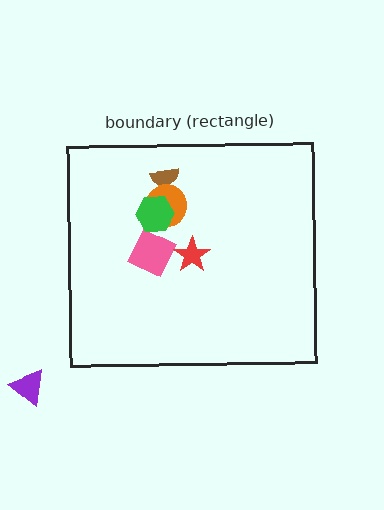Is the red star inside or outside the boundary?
Inside.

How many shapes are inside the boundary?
5 inside, 1 outside.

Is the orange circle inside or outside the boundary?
Inside.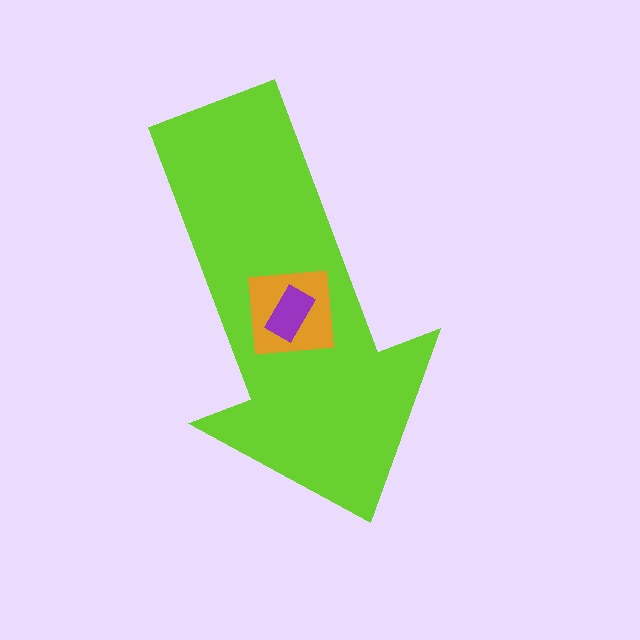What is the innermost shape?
The purple rectangle.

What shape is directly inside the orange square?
The purple rectangle.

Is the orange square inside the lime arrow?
Yes.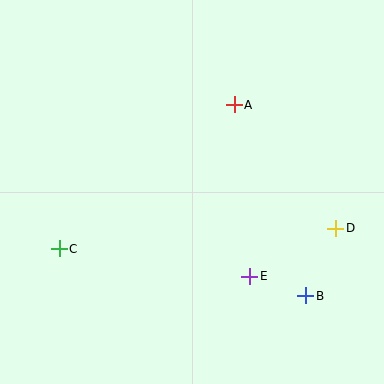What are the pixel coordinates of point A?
Point A is at (234, 105).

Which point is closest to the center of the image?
Point A at (234, 105) is closest to the center.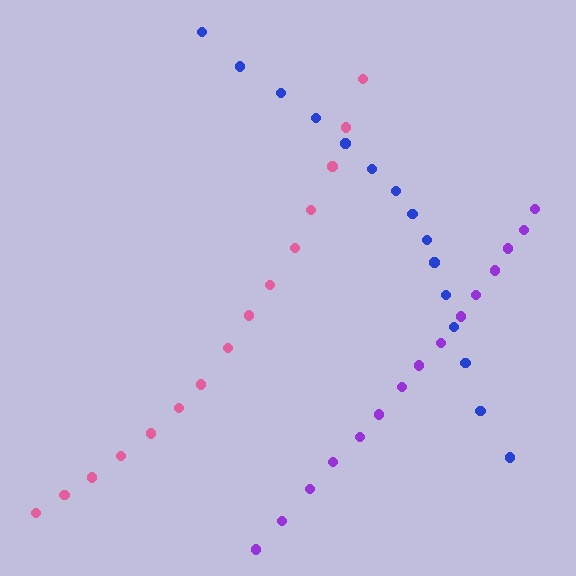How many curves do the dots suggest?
There are 3 distinct paths.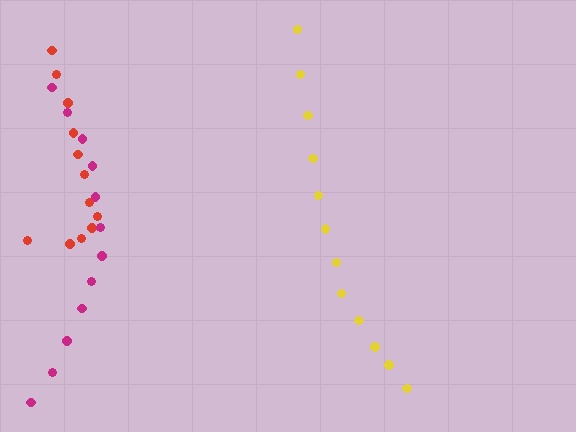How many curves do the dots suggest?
There are 3 distinct paths.